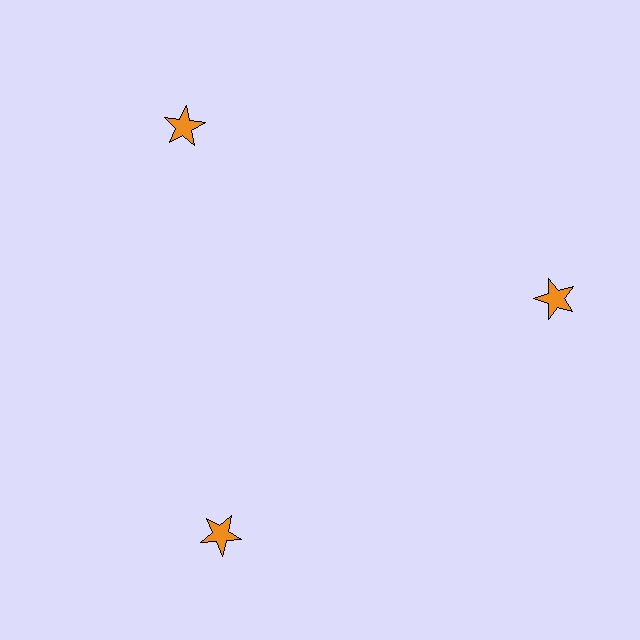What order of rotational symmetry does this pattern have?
This pattern has 3-fold rotational symmetry.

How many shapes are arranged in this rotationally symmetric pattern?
There are 3 shapes, arranged in 3 groups of 1.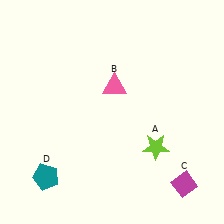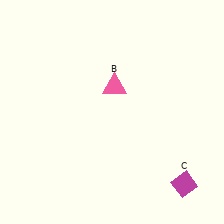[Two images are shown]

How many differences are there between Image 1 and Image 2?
There are 2 differences between the two images.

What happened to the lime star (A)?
The lime star (A) was removed in Image 2. It was in the bottom-right area of Image 1.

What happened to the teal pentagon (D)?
The teal pentagon (D) was removed in Image 2. It was in the bottom-left area of Image 1.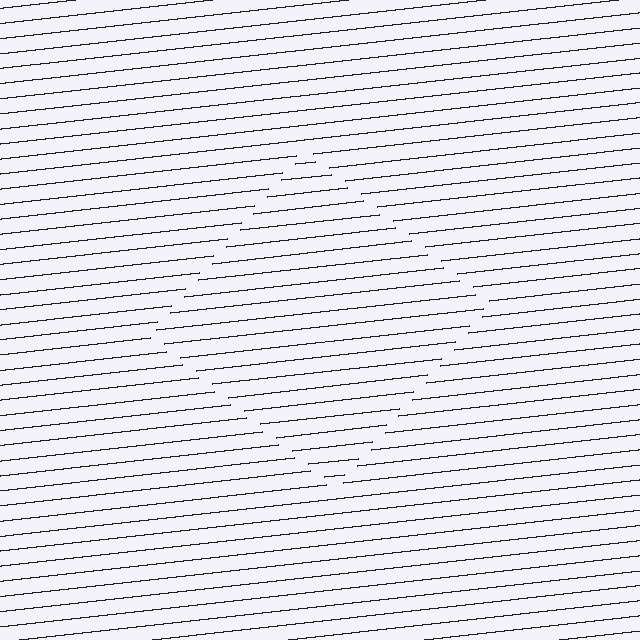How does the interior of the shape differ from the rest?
The interior of the shape contains the same grating, shifted by half a period — the contour is defined by the phase discontinuity where line-ends from the inner and outer gratings abut.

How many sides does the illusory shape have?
4 sides — the line-ends trace a square.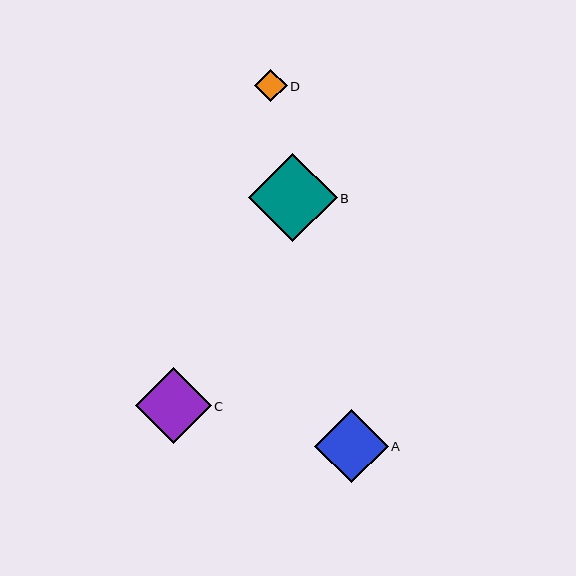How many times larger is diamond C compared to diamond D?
Diamond C is approximately 2.4 times the size of diamond D.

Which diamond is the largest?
Diamond B is the largest with a size of approximately 89 pixels.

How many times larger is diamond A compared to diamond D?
Diamond A is approximately 2.3 times the size of diamond D.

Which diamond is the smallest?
Diamond D is the smallest with a size of approximately 32 pixels.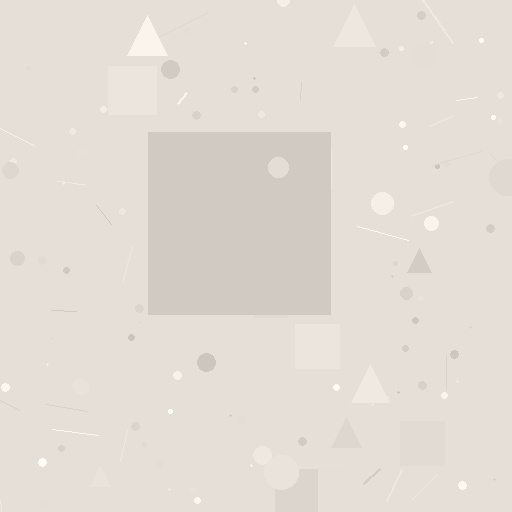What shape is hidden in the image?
A square is hidden in the image.